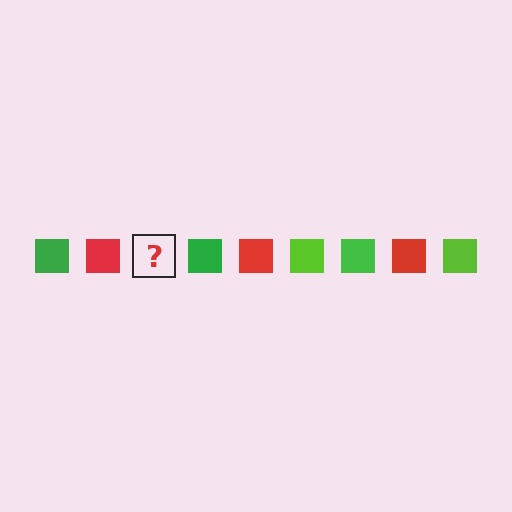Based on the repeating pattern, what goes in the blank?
The blank should be a lime square.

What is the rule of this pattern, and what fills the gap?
The rule is that the pattern cycles through green, red, lime squares. The gap should be filled with a lime square.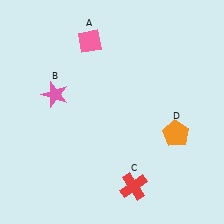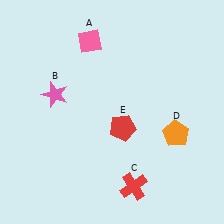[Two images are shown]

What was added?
A red pentagon (E) was added in Image 2.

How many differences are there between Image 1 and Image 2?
There is 1 difference between the two images.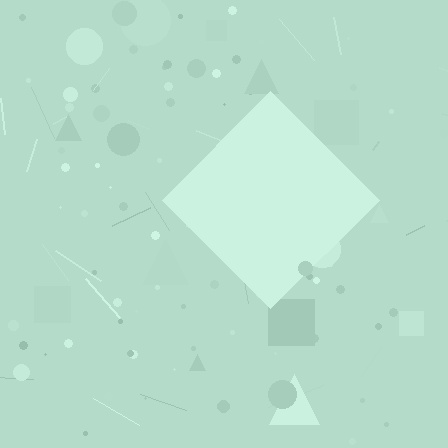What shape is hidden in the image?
A diamond is hidden in the image.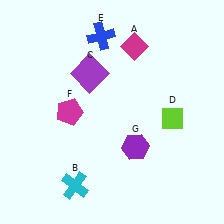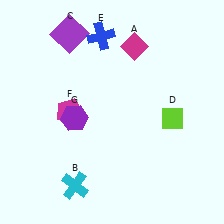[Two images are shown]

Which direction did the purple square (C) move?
The purple square (C) moved up.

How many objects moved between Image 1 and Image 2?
2 objects moved between the two images.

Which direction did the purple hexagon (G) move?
The purple hexagon (G) moved left.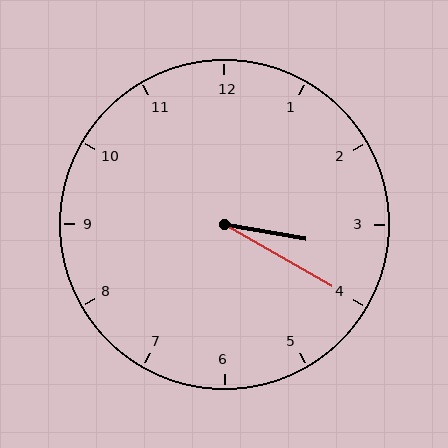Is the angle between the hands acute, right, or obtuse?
It is acute.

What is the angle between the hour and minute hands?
Approximately 20 degrees.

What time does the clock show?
3:20.